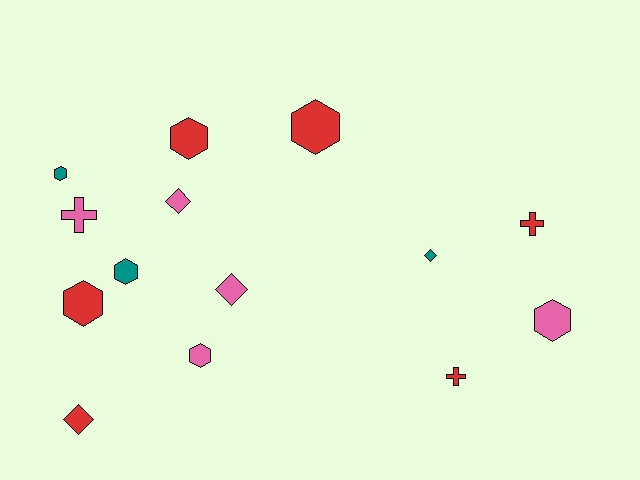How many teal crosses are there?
There are no teal crosses.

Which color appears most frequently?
Red, with 6 objects.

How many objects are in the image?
There are 14 objects.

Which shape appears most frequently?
Hexagon, with 7 objects.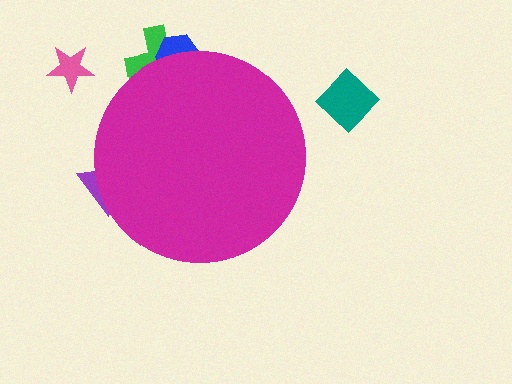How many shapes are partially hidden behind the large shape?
3 shapes are partially hidden.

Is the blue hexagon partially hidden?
Yes, the blue hexagon is partially hidden behind the magenta circle.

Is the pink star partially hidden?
No, the pink star is fully visible.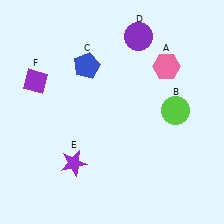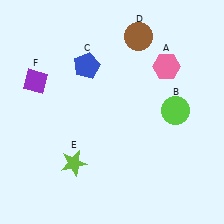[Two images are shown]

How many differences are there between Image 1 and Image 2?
There are 2 differences between the two images.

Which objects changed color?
D changed from purple to brown. E changed from purple to lime.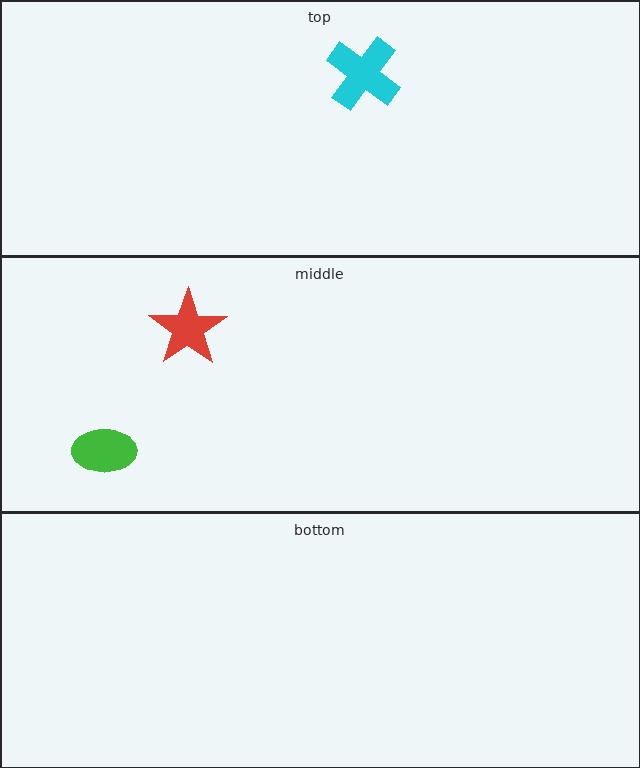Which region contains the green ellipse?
The middle region.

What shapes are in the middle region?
The green ellipse, the red star.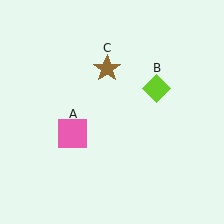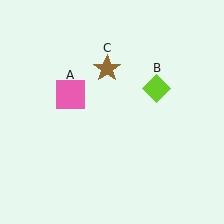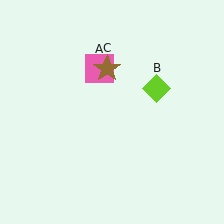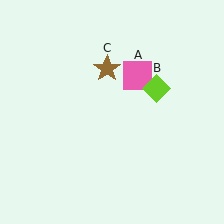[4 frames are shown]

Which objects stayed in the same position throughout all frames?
Lime diamond (object B) and brown star (object C) remained stationary.